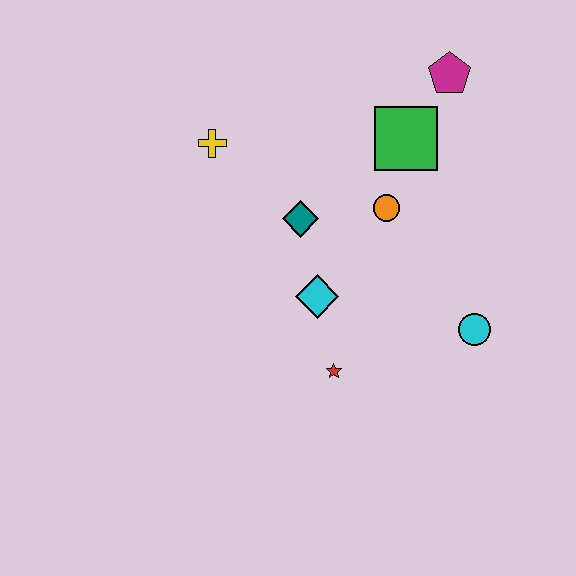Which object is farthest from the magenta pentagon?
The red star is farthest from the magenta pentagon.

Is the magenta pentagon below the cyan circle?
No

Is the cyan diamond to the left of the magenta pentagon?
Yes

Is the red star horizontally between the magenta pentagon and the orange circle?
No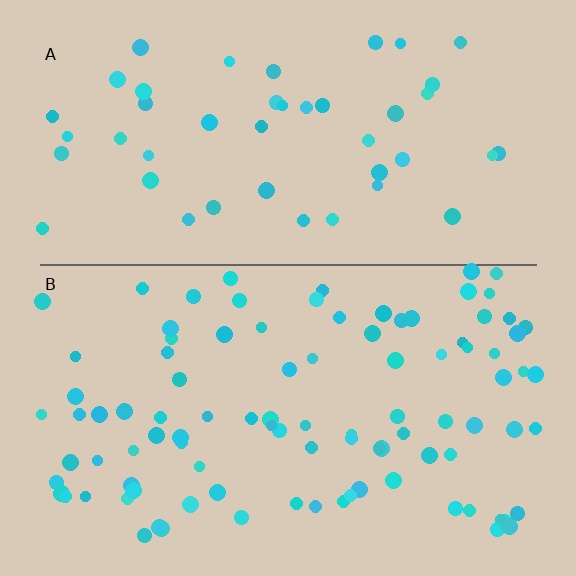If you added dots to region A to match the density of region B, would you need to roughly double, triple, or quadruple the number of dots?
Approximately double.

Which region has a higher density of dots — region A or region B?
B (the bottom).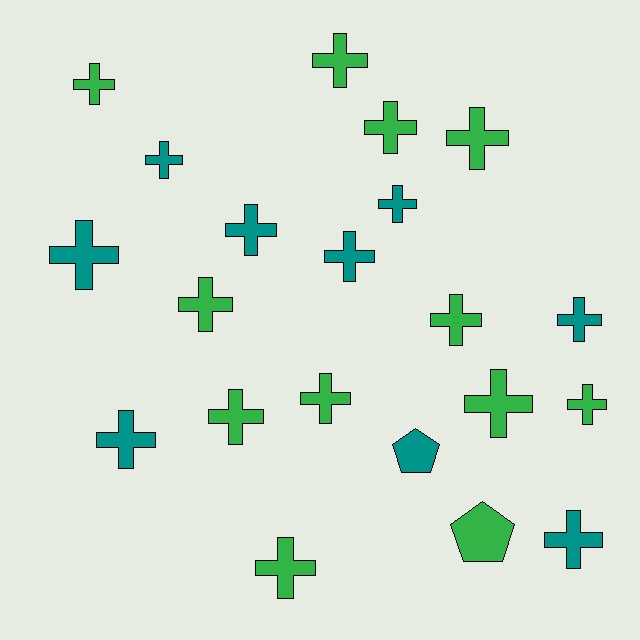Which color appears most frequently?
Green, with 12 objects.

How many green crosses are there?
There are 11 green crosses.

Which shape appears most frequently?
Cross, with 19 objects.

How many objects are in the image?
There are 21 objects.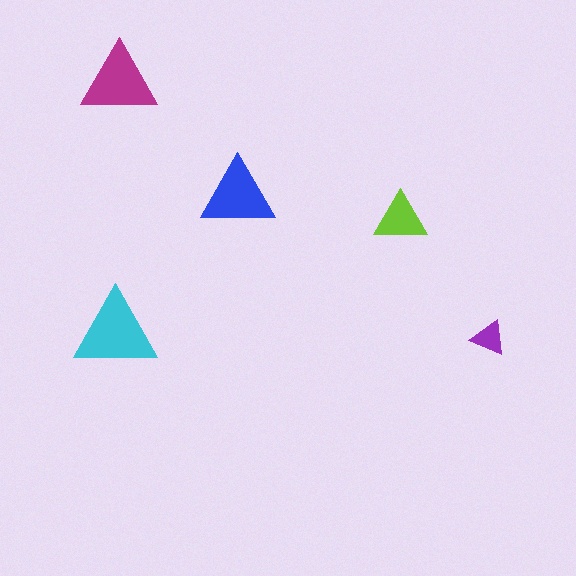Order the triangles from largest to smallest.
the cyan one, the magenta one, the blue one, the lime one, the purple one.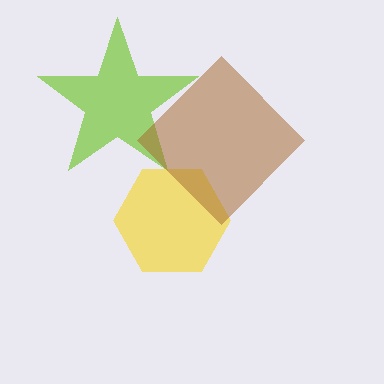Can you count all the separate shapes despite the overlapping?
Yes, there are 3 separate shapes.